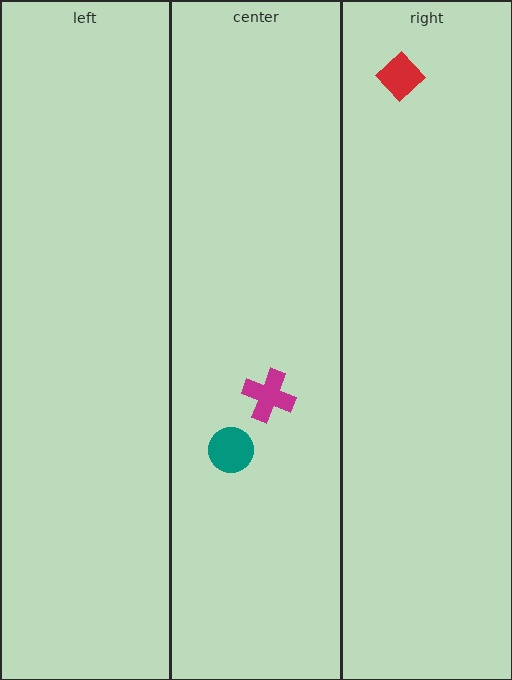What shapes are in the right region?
The red diamond.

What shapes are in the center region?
The magenta cross, the teal circle.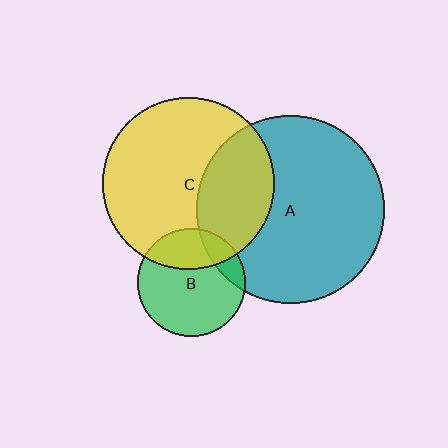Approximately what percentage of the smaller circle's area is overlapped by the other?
Approximately 15%.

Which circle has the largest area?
Circle A (teal).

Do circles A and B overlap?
Yes.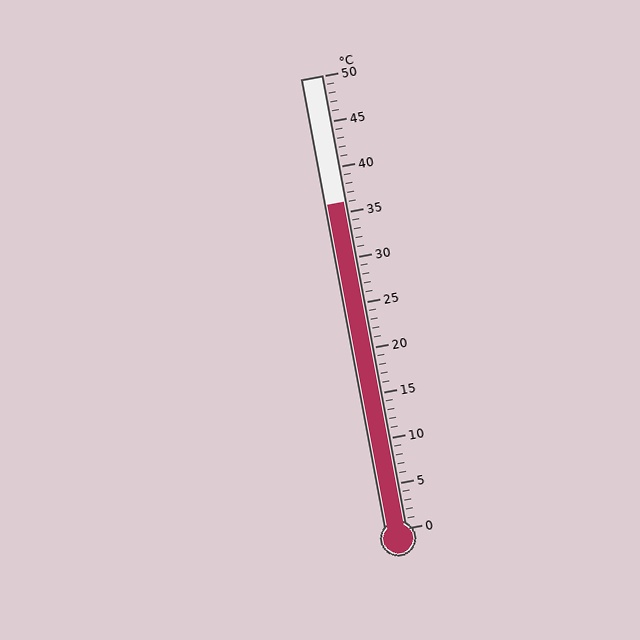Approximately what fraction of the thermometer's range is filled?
The thermometer is filled to approximately 70% of its range.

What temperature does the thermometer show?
The thermometer shows approximately 36°C.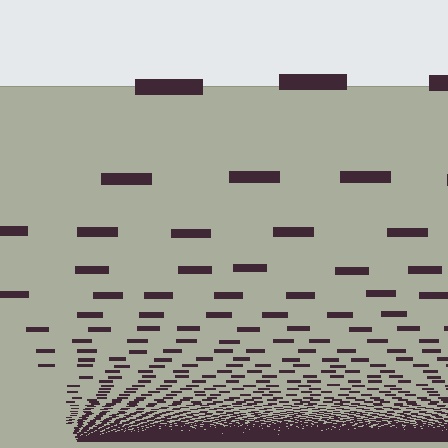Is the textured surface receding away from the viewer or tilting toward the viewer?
The surface appears to tilt toward the viewer. Texture elements get larger and sparser toward the top.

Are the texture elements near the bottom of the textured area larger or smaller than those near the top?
Smaller. The gradient is inverted — elements near the bottom are smaller and denser.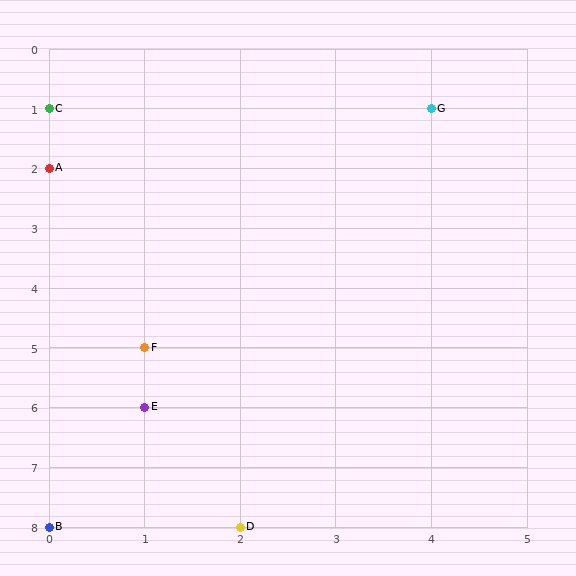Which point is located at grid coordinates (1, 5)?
Point F is at (1, 5).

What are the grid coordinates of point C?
Point C is at grid coordinates (0, 1).